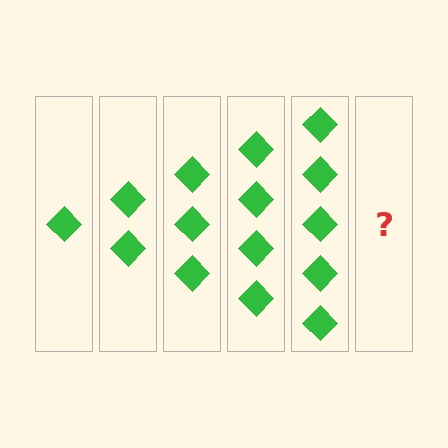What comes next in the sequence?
The next element should be 6 diamonds.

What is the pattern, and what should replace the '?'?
The pattern is that each step adds one more diamond. The '?' should be 6 diamonds.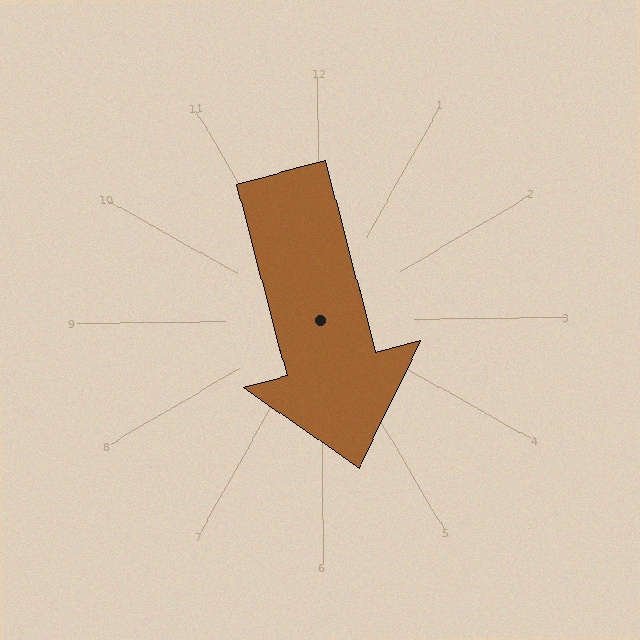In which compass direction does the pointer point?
South.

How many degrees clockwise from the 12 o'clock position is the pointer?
Approximately 166 degrees.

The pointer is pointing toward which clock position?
Roughly 6 o'clock.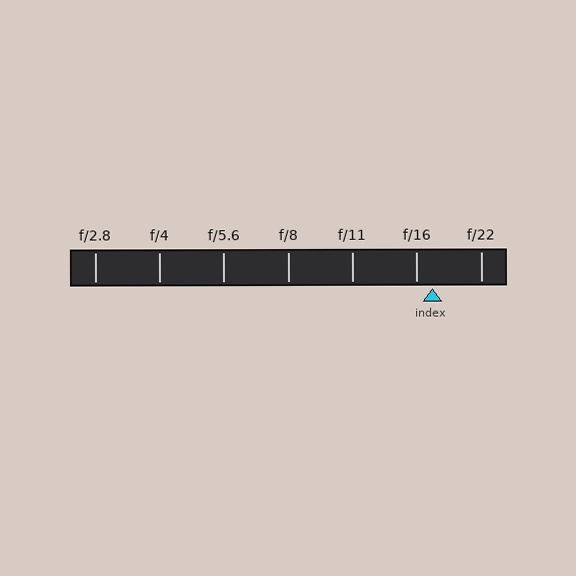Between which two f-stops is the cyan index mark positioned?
The index mark is between f/16 and f/22.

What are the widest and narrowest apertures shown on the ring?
The widest aperture shown is f/2.8 and the narrowest is f/22.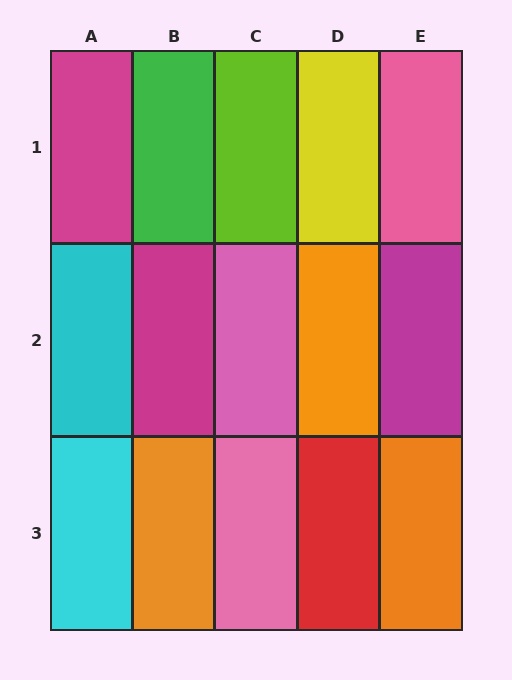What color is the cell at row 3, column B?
Orange.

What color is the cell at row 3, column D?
Red.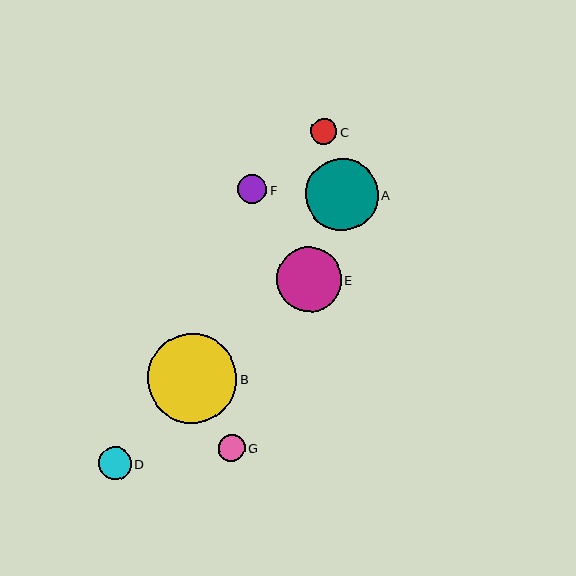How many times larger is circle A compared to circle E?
Circle A is approximately 1.1 times the size of circle E.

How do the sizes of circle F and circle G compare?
Circle F and circle G are approximately the same size.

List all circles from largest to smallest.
From largest to smallest: B, A, E, D, F, G, C.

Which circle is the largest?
Circle B is the largest with a size of approximately 89 pixels.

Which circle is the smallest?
Circle C is the smallest with a size of approximately 26 pixels.